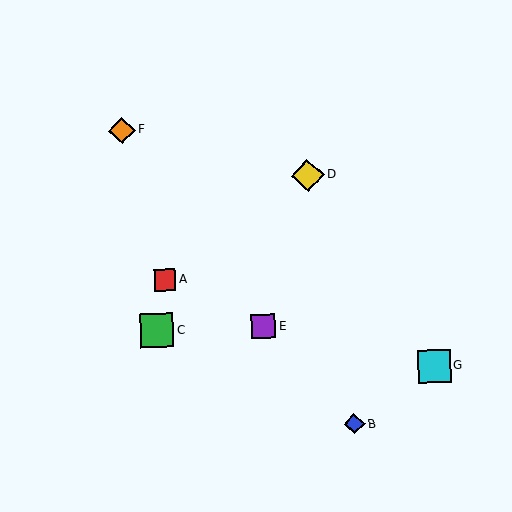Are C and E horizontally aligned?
Yes, both are at y≈331.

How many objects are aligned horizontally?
2 objects (C, E) are aligned horizontally.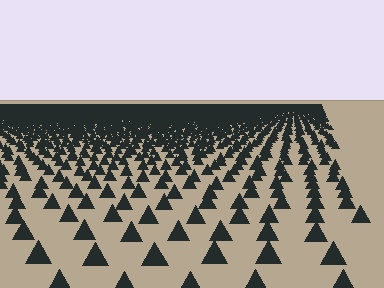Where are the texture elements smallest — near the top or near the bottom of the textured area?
Near the top.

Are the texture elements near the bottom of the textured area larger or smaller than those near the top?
Larger. Near the bottom, elements are closer to the viewer and appear at a bigger on-screen size.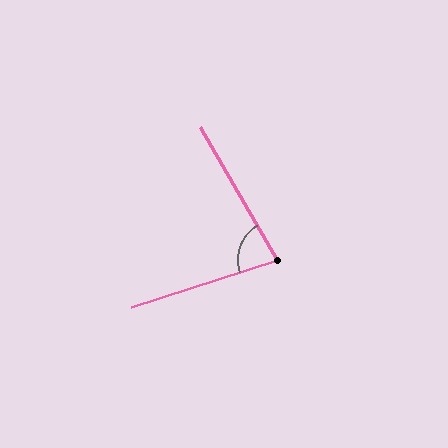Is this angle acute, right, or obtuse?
It is acute.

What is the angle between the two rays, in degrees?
Approximately 78 degrees.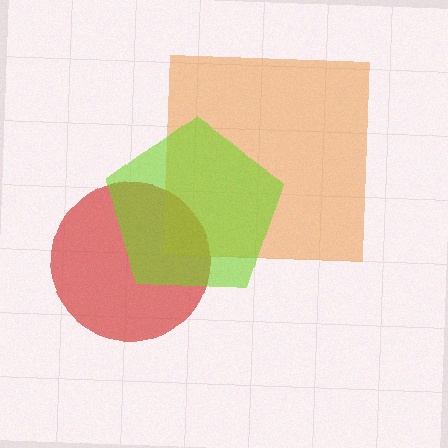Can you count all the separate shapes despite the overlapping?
Yes, there are 3 separate shapes.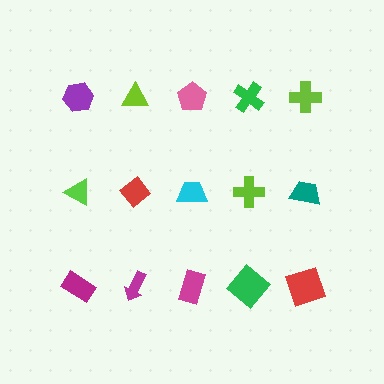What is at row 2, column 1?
A lime triangle.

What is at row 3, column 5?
A red square.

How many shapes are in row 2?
5 shapes.